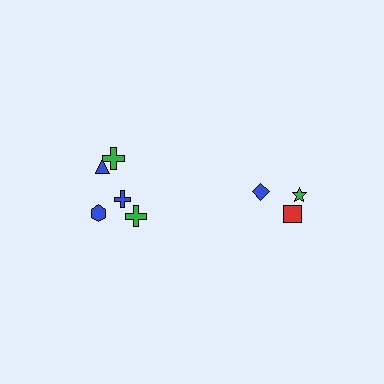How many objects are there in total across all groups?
There are 8 objects.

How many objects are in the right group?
There are 3 objects.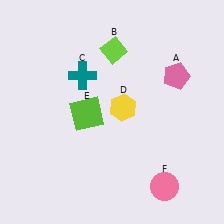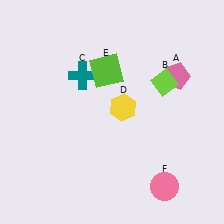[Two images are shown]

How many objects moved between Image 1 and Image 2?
2 objects moved between the two images.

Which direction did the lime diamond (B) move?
The lime diamond (B) moved right.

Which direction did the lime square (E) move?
The lime square (E) moved up.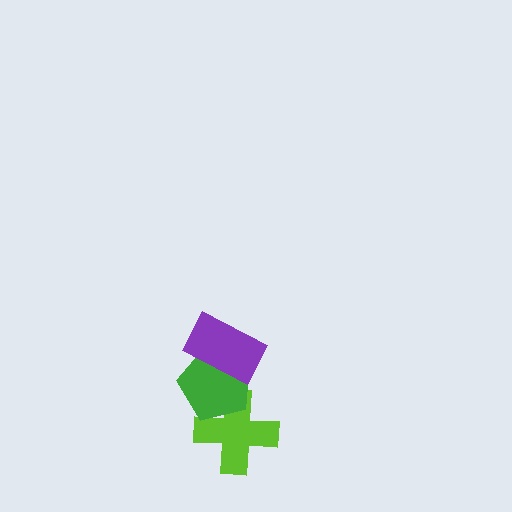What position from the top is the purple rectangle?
The purple rectangle is 1st from the top.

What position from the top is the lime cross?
The lime cross is 3rd from the top.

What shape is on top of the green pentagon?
The purple rectangle is on top of the green pentagon.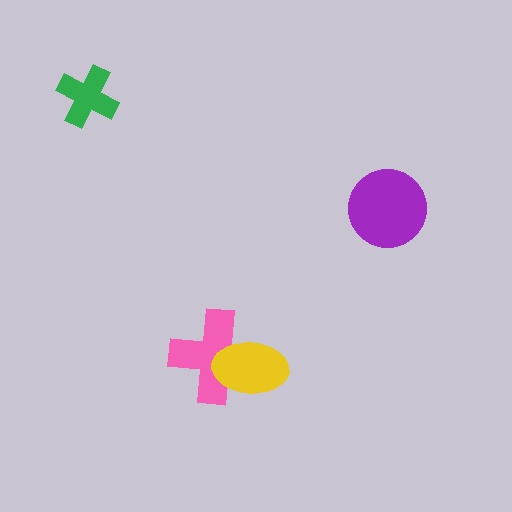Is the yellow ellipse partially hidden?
No, no other shape covers it.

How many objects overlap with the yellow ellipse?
1 object overlaps with the yellow ellipse.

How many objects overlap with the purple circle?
0 objects overlap with the purple circle.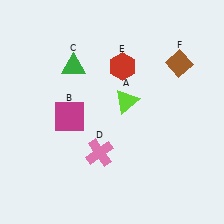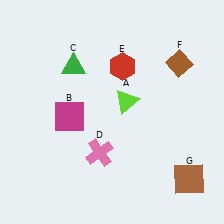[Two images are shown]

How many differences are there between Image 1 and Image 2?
There is 1 difference between the two images.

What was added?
A brown square (G) was added in Image 2.